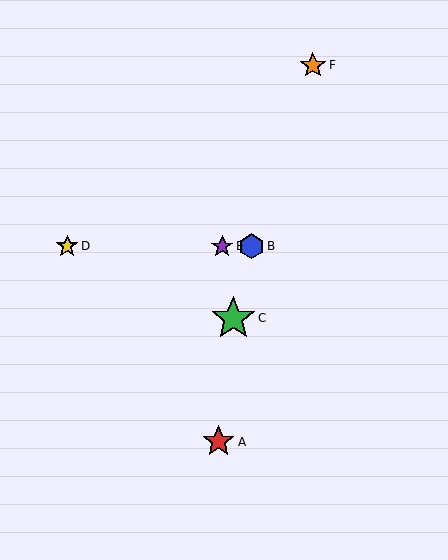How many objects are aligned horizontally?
3 objects (B, D, E) are aligned horizontally.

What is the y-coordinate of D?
Object D is at y≈246.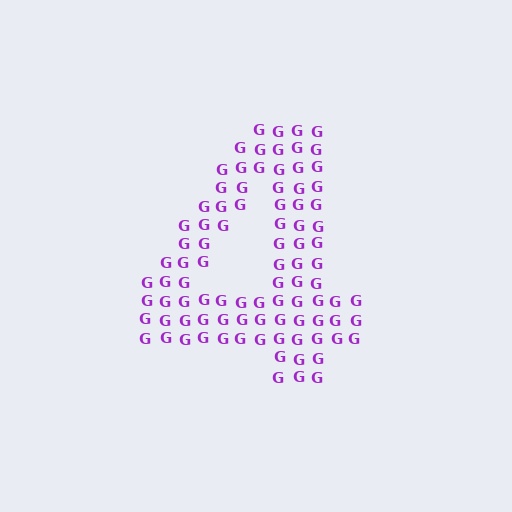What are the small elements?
The small elements are letter G's.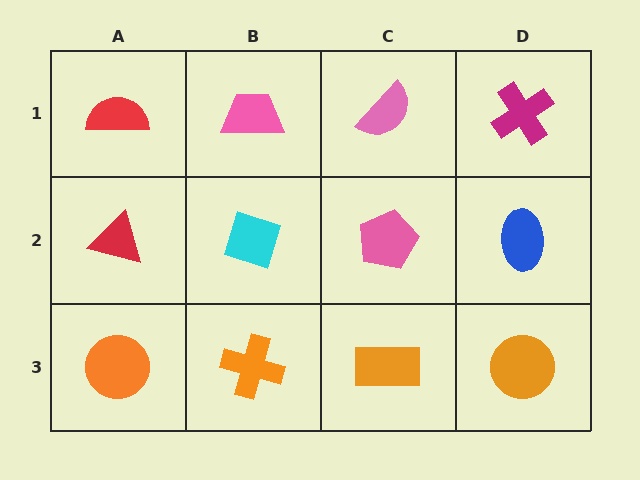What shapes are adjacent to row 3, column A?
A red triangle (row 2, column A), an orange cross (row 3, column B).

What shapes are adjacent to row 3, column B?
A cyan diamond (row 2, column B), an orange circle (row 3, column A), an orange rectangle (row 3, column C).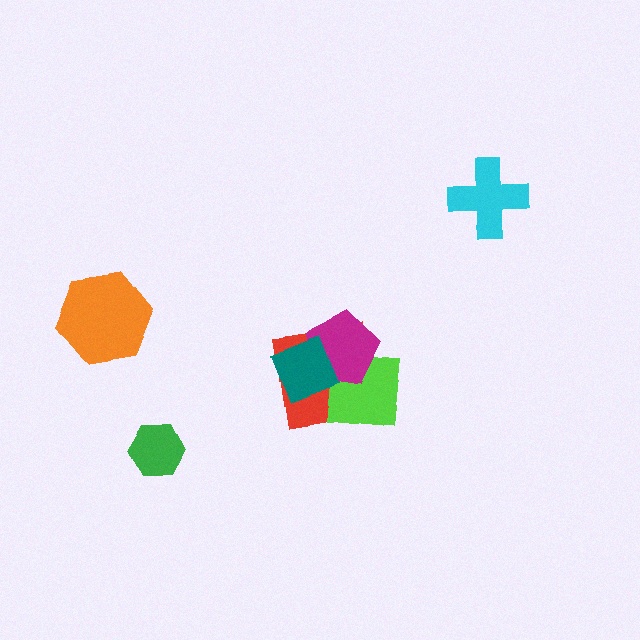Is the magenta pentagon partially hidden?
Yes, it is partially covered by another shape.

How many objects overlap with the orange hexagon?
0 objects overlap with the orange hexagon.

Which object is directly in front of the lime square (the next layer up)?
The magenta pentagon is directly in front of the lime square.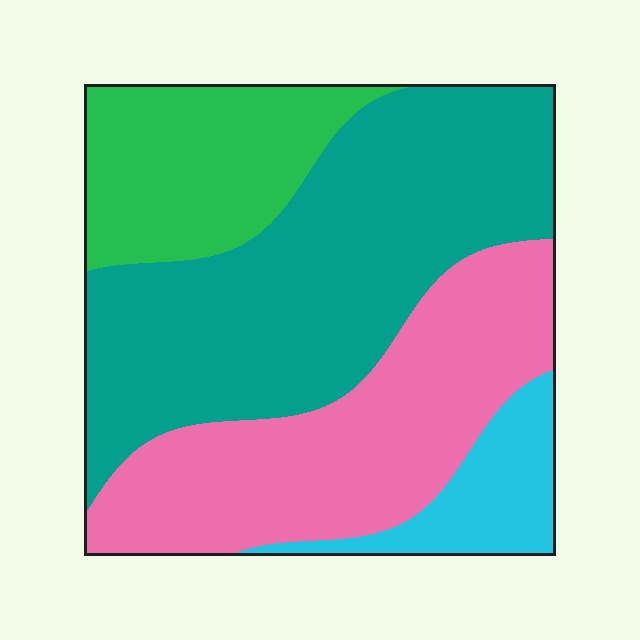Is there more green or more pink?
Pink.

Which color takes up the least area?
Cyan, at roughly 10%.